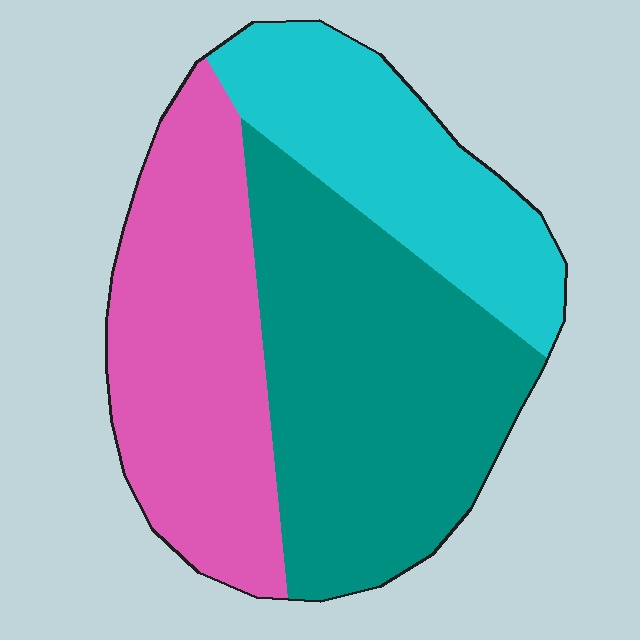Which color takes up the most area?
Teal, at roughly 40%.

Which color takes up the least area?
Cyan, at roughly 25%.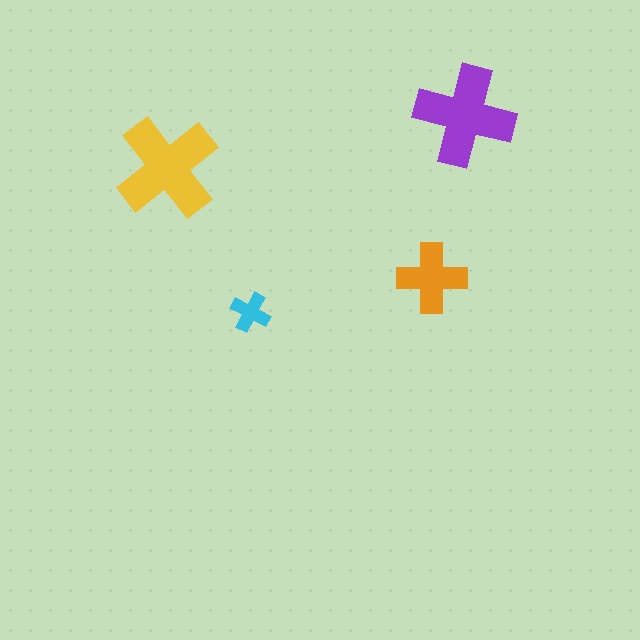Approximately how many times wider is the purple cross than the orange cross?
About 1.5 times wider.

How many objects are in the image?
There are 4 objects in the image.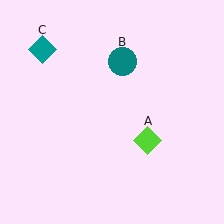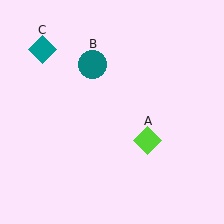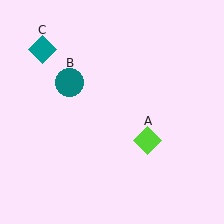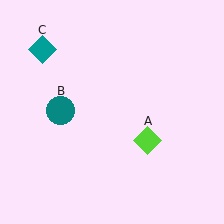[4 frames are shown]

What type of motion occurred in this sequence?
The teal circle (object B) rotated counterclockwise around the center of the scene.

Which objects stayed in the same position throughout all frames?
Lime diamond (object A) and teal diamond (object C) remained stationary.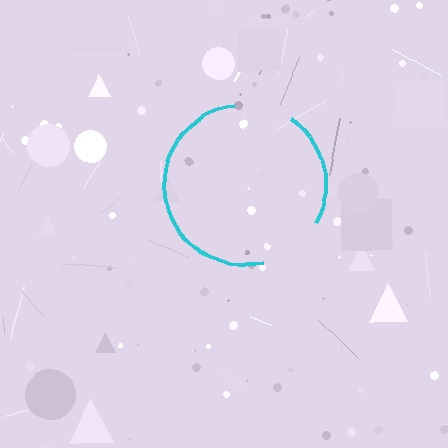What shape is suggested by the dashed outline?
The dashed outline suggests a circle.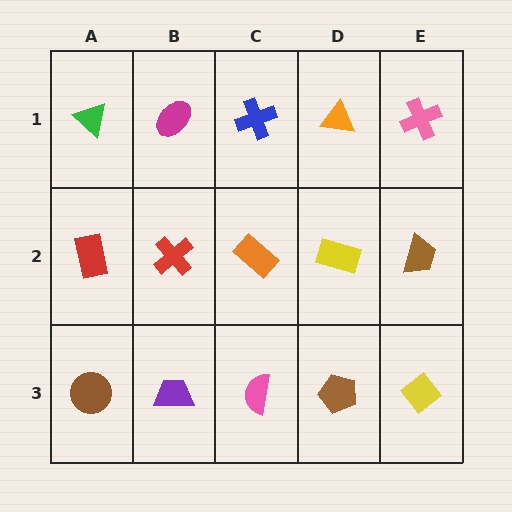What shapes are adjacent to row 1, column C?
An orange rectangle (row 2, column C), a magenta ellipse (row 1, column B), an orange triangle (row 1, column D).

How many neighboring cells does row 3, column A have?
2.